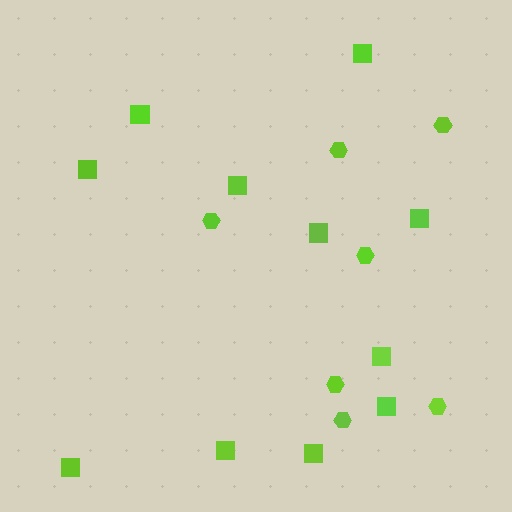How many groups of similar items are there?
There are 2 groups: one group of hexagons (7) and one group of squares (11).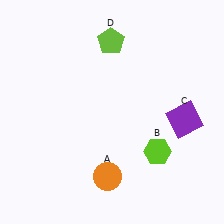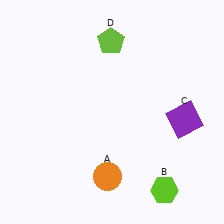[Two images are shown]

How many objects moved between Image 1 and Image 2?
1 object moved between the two images.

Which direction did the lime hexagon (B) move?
The lime hexagon (B) moved down.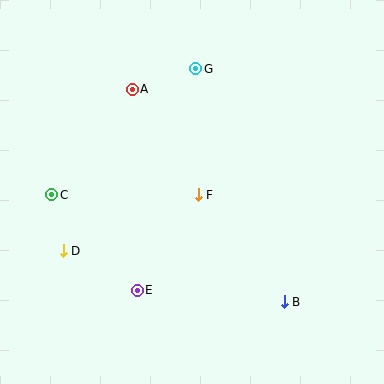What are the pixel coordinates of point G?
Point G is at (196, 69).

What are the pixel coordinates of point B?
Point B is at (284, 302).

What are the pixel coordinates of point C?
Point C is at (52, 195).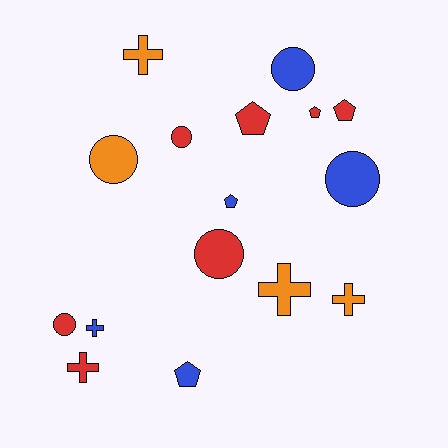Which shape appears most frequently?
Circle, with 6 objects.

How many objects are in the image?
There are 16 objects.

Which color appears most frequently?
Red, with 7 objects.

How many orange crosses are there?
There are 3 orange crosses.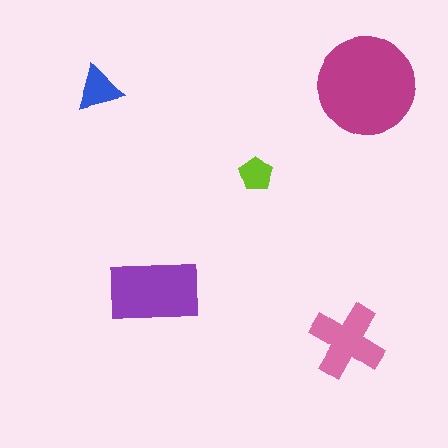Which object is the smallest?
The lime pentagon.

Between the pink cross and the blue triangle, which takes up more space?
The pink cross.